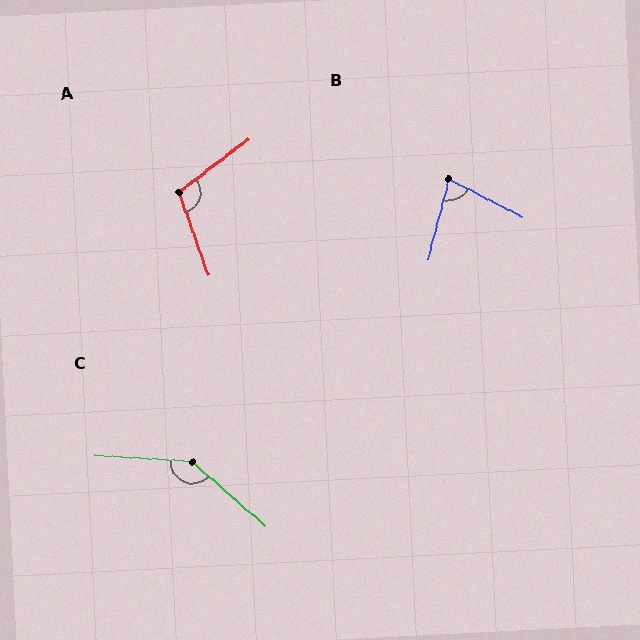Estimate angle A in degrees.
Approximately 108 degrees.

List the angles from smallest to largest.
B (77°), A (108°), C (142°).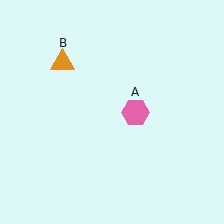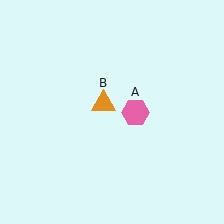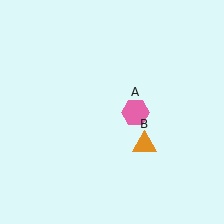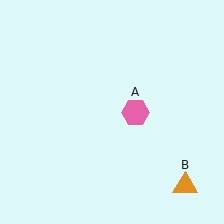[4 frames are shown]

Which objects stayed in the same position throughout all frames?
Pink hexagon (object A) remained stationary.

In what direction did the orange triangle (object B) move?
The orange triangle (object B) moved down and to the right.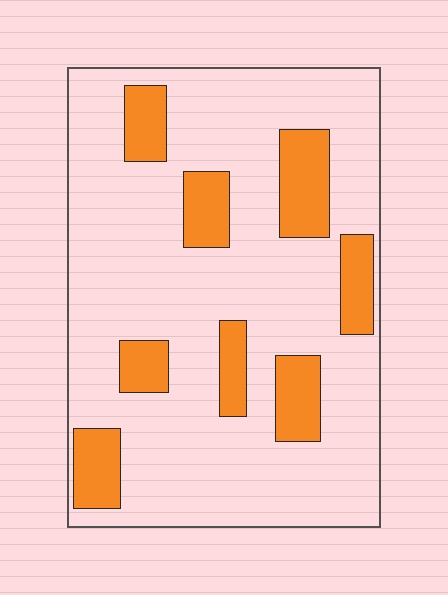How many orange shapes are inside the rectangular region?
8.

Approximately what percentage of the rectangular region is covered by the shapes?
Approximately 20%.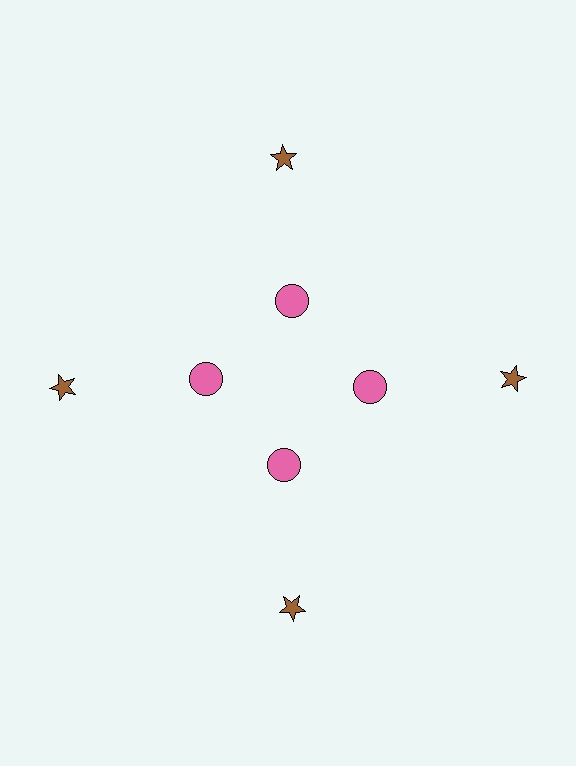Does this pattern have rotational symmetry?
Yes, this pattern has 4-fold rotational symmetry. It looks the same after rotating 90 degrees around the center.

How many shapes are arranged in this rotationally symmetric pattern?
There are 8 shapes, arranged in 4 groups of 2.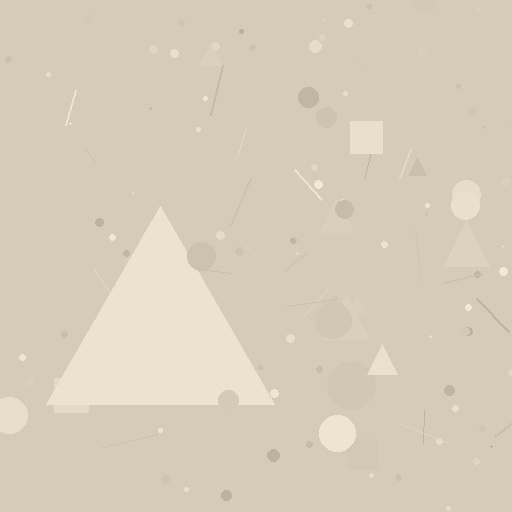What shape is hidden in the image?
A triangle is hidden in the image.